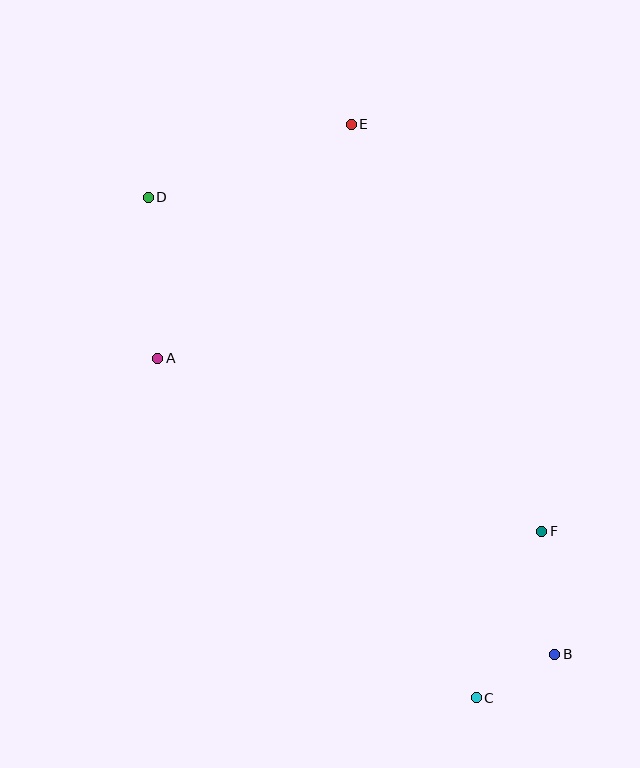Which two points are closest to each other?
Points B and C are closest to each other.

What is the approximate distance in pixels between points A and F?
The distance between A and F is approximately 421 pixels.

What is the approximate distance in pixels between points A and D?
The distance between A and D is approximately 162 pixels.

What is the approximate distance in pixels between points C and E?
The distance between C and E is approximately 587 pixels.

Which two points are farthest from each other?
Points B and D are farthest from each other.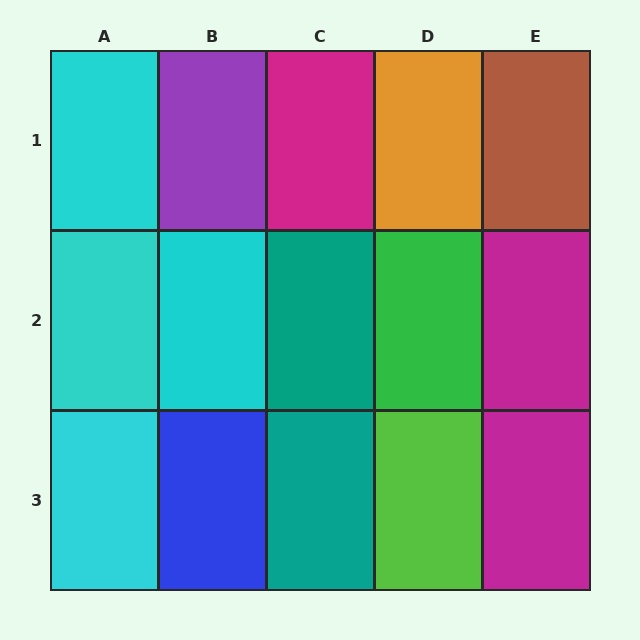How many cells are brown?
1 cell is brown.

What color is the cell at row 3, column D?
Lime.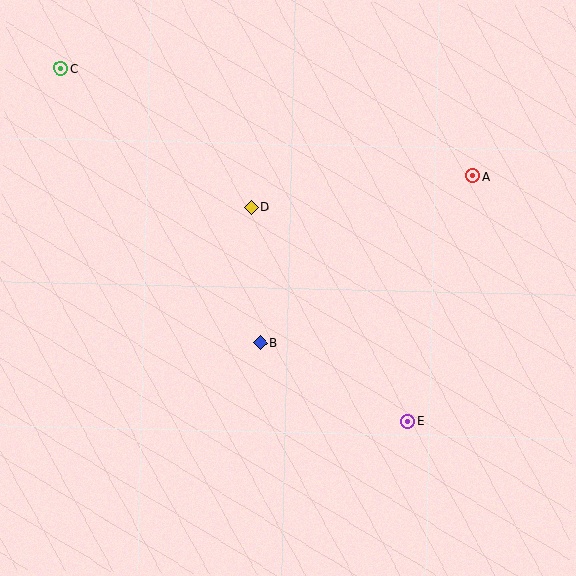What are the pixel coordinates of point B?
Point B is at (260, 342).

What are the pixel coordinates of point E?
Point E is at (408, 421).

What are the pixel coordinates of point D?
Point D is at (251, 207).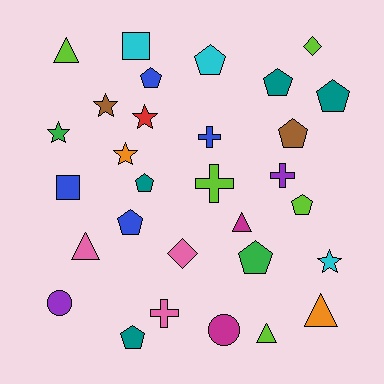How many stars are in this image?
There are 5 stars.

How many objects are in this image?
There are 30 objects.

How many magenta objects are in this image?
There are 2 magenta objects.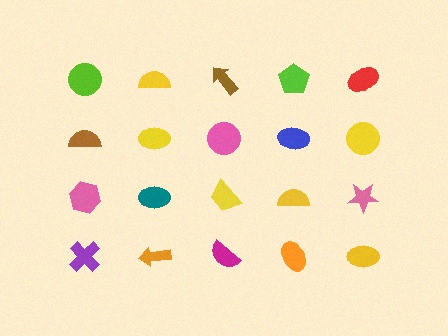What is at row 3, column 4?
A yellow semicircle.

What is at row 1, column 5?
A red ellipse.